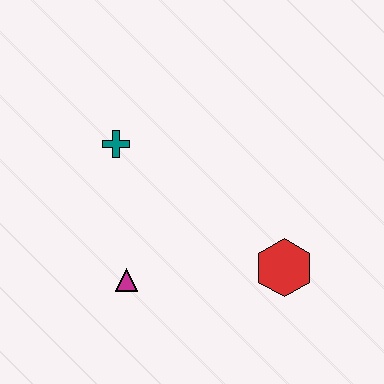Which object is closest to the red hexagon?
The magenta triangle is closest to the red hexagon.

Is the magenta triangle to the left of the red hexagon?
Yes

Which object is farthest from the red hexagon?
The teal cross is farthest from the red hexagon.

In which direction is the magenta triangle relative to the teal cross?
The magenta triangle is below the teal cross.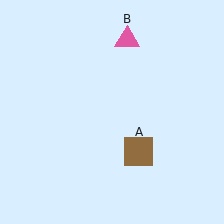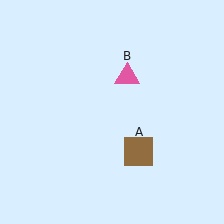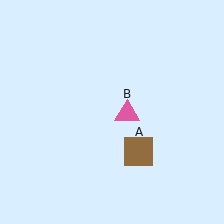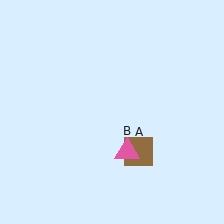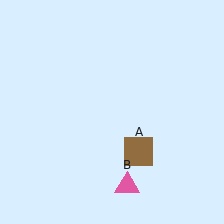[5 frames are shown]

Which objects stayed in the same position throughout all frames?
Brown square (object A) remained stationary.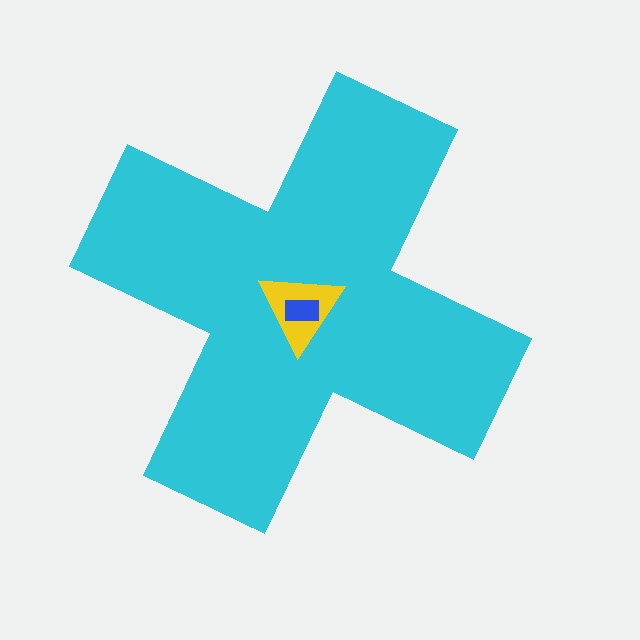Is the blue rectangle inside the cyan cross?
Yes.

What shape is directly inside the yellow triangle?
The blue rectangle.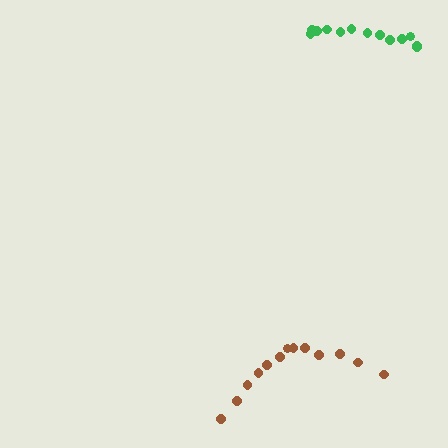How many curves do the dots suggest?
There are 2 distinct paths.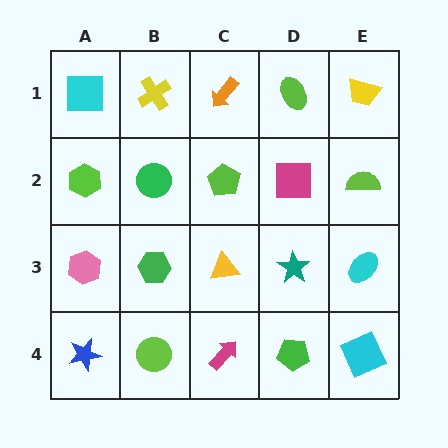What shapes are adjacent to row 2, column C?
An orange arrow (row 1, column C), a yellow triangle (row 3, column C), a green circle (row 2, column B), a magenta square (row 2, column D).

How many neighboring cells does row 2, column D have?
4.